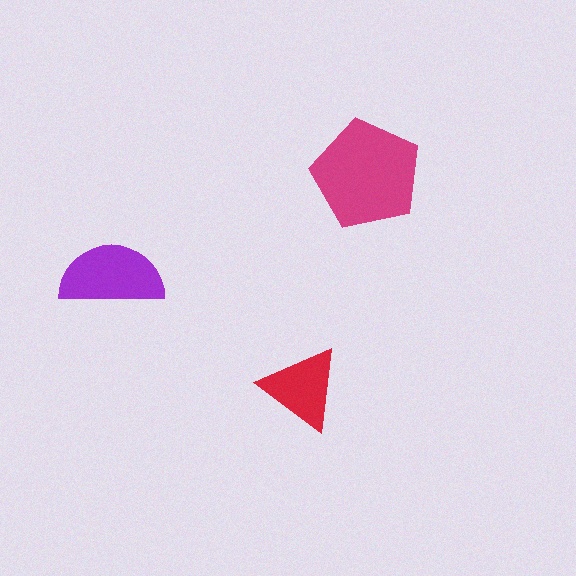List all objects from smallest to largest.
The red triangle, the purple semicircle, the magenta pentagon.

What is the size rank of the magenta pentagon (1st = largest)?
1st.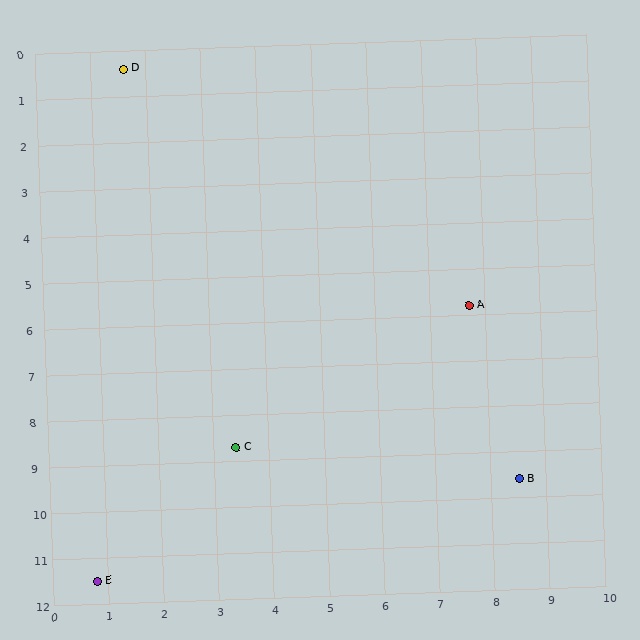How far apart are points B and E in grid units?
Points B and E are about 7.9 grid units apart.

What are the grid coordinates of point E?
Point E is at approximately (0.8, 11.5).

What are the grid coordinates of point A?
Point A is at approximately (7.7, 5.8).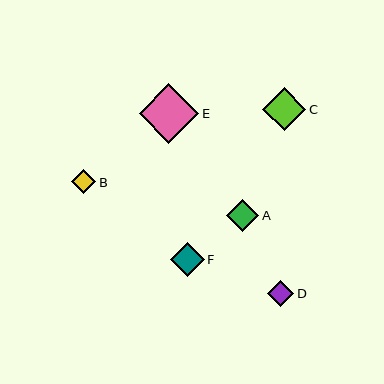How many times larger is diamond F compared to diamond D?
Diamond F is approximately 1.3 times the size of diamond D.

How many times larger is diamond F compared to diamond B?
Diamond F is approximately 1.4 times the size of diamond B.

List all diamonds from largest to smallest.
From largest to smallest: E, C, F, A, D, B.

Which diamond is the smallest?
Diamond B is the smallest with a size of approximately 24 pixels.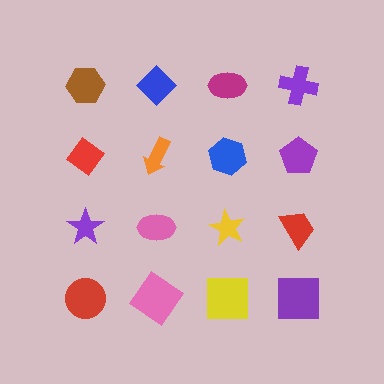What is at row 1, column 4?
A purple cross.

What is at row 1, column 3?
A magenta ellipse.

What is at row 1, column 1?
A brown hexagon.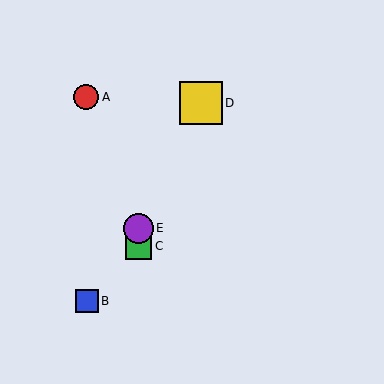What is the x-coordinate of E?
Object E is at x≈138.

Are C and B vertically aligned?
No, C is at x≈138 and B is at x≈87.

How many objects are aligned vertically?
2 objects (C, E) are aligned vertically.